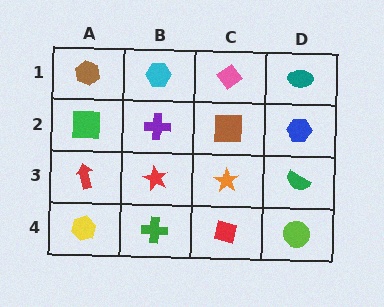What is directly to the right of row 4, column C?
A lime circle.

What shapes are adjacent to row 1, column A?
A green square (row 2, column A), a cyan hexagon (row 1, column B).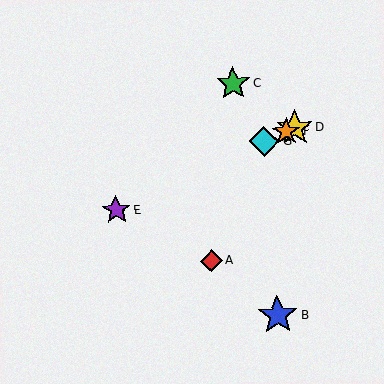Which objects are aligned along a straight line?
Objects D, E, F, G are aligned along a straight line.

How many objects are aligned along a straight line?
4 objects (D, E, F, G) are aligned along a straight line.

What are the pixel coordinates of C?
Object C is at (233, 84).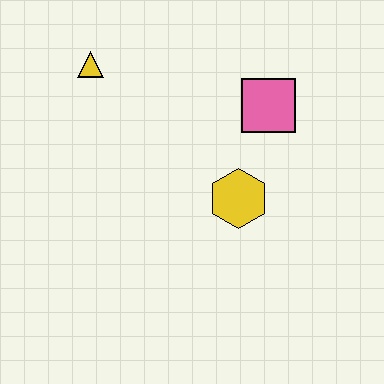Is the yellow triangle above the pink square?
Yes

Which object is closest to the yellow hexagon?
The pink square is closest to the yellow hexagon.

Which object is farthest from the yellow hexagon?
The yellow triangle is farthest from the yellow hexagon.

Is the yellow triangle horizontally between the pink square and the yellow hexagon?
No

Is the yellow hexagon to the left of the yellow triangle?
No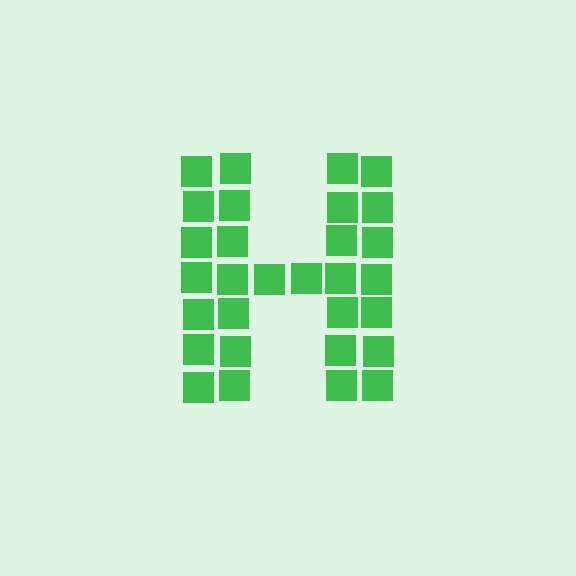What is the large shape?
The large shape is the letter H.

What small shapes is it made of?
It is made of small squares.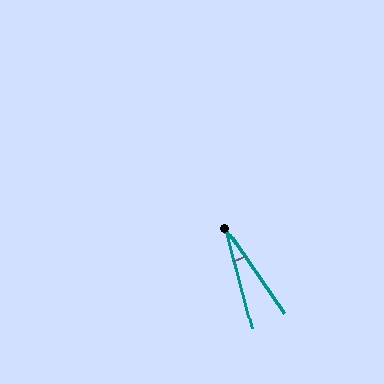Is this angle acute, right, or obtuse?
It is acute.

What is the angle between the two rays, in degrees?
Approximately 20 degrees.